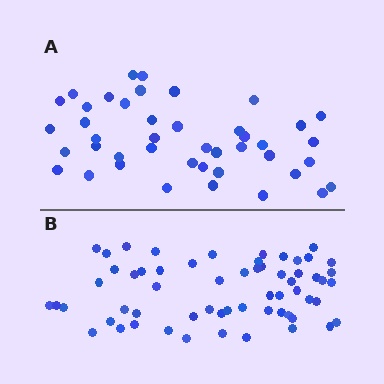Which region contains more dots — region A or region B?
Region B (the bottom region) has more dots.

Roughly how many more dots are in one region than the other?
Region B has approximately 15 more dots than region A.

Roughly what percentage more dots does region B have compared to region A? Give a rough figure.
About 40% more.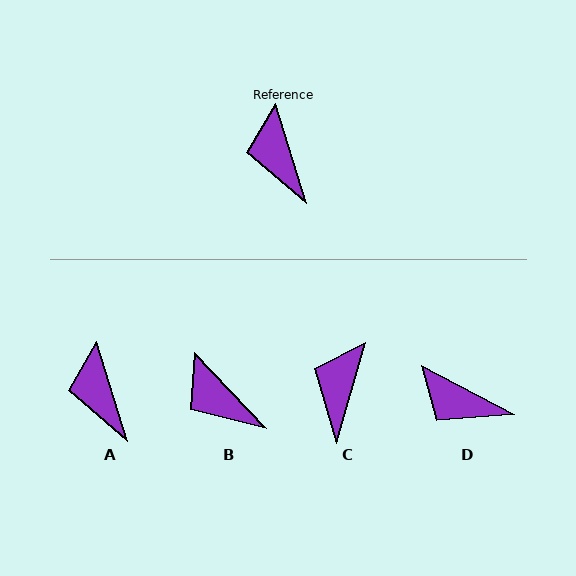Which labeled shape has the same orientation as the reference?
A.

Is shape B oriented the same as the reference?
No, it is off by about 26 degrees.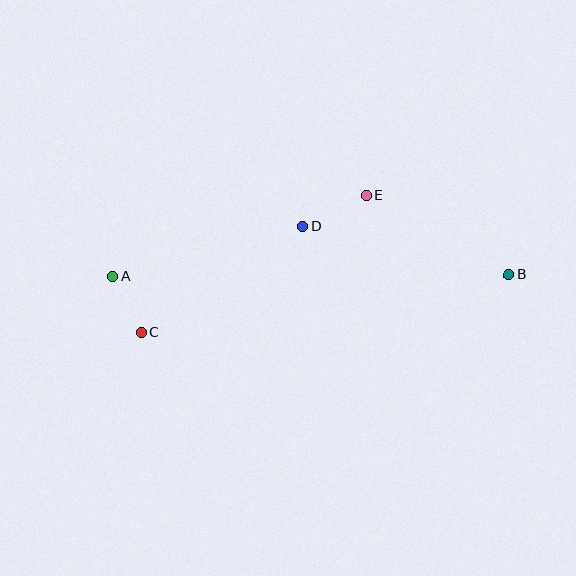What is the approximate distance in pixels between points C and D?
The distance between C and D is approximately 193 pixels.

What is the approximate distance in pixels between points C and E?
The distance between C and E is approximately 263 pixels.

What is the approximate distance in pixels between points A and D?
The distance between A and D is approximately 196 pixels.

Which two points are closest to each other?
Points A and C are closest to each other.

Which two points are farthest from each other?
Points A and B are farthest from each other.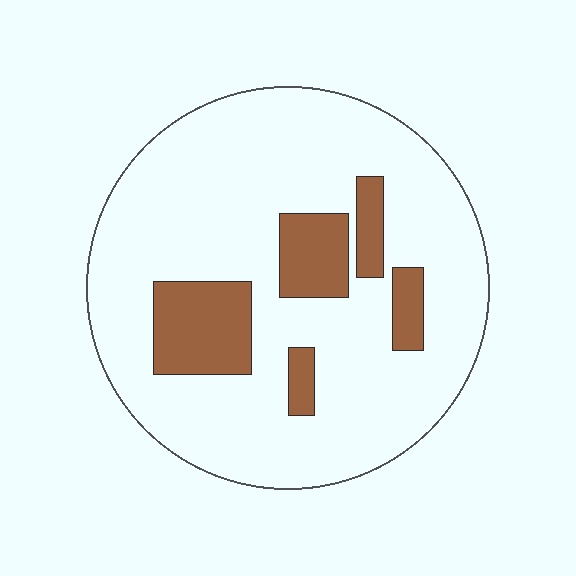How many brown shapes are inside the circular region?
5.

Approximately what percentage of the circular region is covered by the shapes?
Approximately 20%.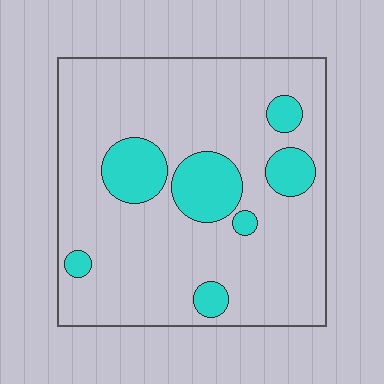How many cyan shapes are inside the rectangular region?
7.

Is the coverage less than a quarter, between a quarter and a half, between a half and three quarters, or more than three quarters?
Less than a quarter.